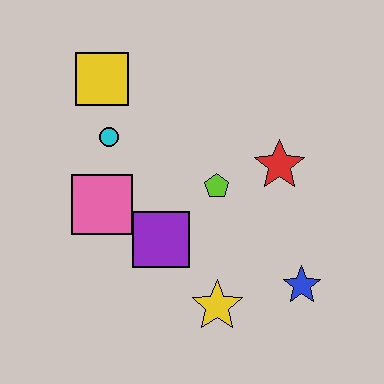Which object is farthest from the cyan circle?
The blue star is farthest from the cyan circle.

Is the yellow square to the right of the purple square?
No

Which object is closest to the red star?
The lime pentagon is closest to the red star.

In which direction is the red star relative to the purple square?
The red star is to the right of the purple square.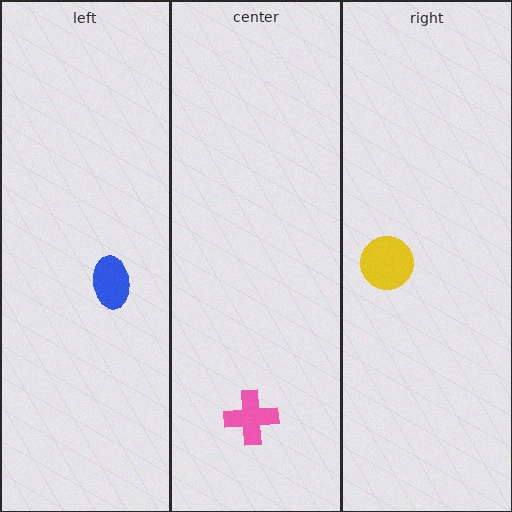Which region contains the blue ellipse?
The left region.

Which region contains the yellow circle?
The right region.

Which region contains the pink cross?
The center region.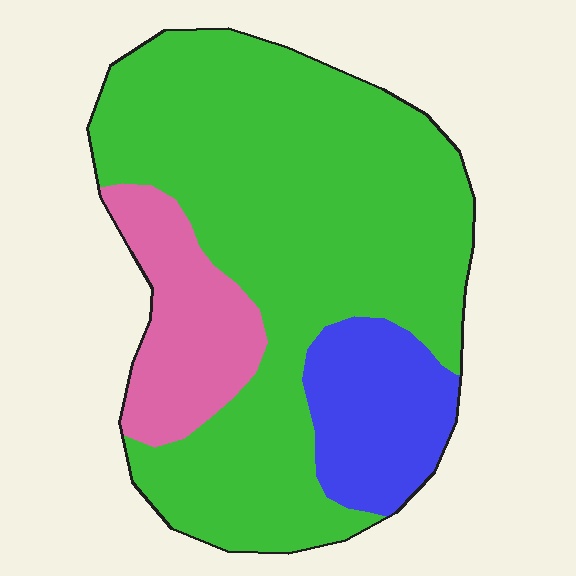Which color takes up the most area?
Green, at roughly 70%.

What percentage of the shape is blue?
Blue takes up less than a quarter of the shape.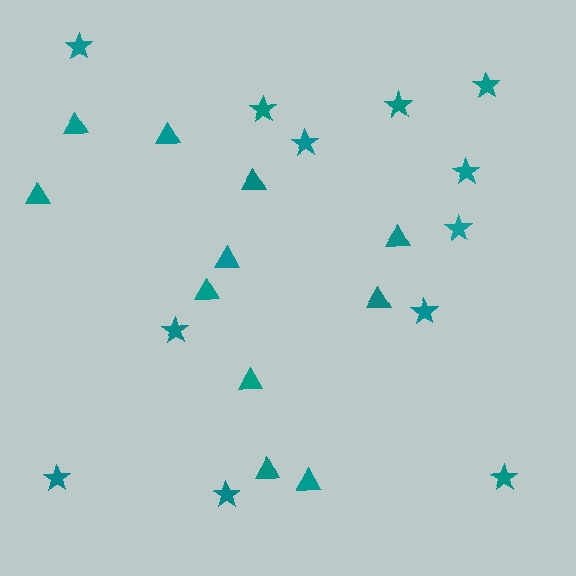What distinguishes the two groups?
There are 2 groups: one group of stars (12) and one group of triangles (11).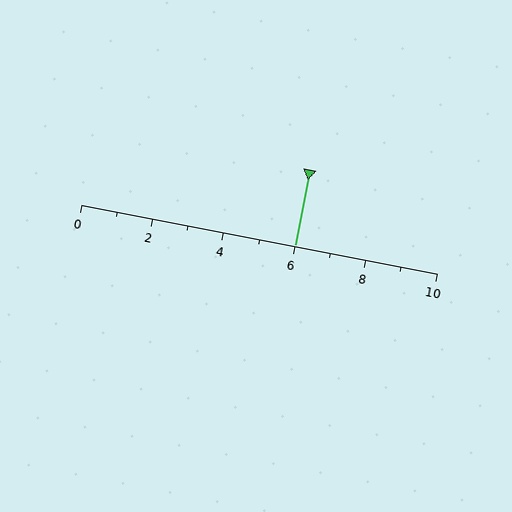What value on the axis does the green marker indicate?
The marker indicates approximately 6.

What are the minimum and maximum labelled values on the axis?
The axis runs from 0 to 10.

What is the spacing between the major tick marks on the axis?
The major ticks are spaced 2 apart.